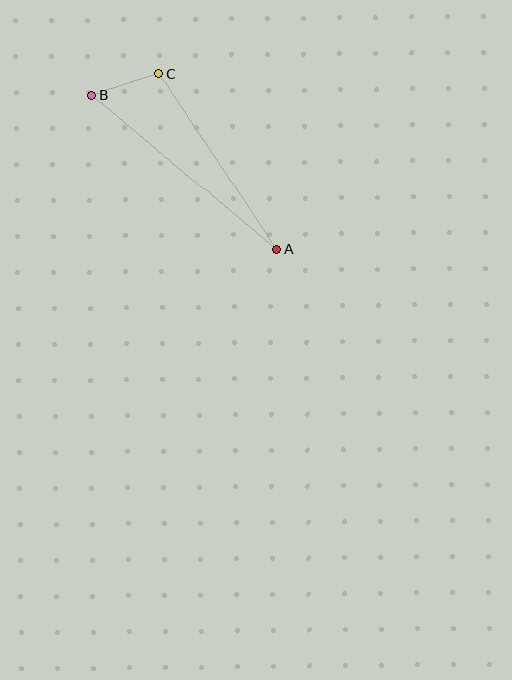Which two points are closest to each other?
Points B and C are closest to each other.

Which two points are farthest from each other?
Points A and B are farthest from each other.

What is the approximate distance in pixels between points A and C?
The distance between A and C is approximately 211 pixels.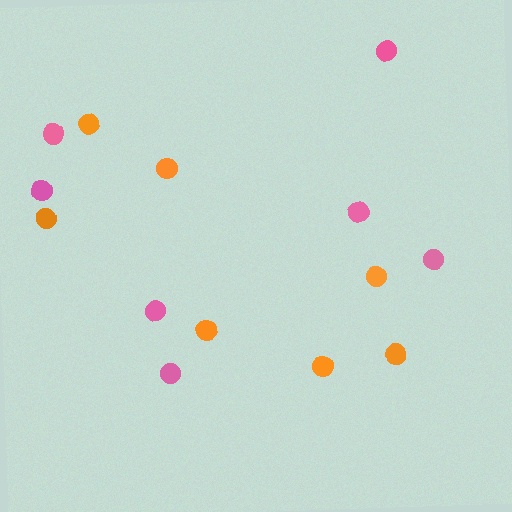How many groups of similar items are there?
There are 2 groups: one group of pink circles (7) and one group of orange circles (7).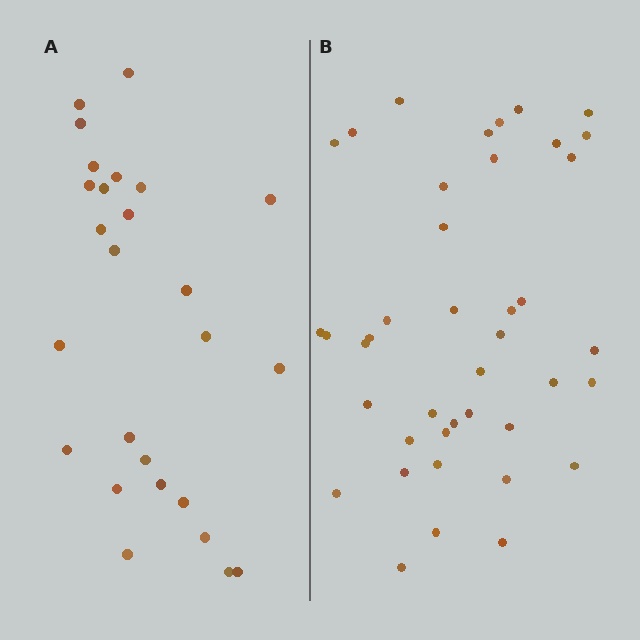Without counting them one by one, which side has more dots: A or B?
Region B (the right region) has more dots.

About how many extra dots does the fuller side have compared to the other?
Region B has approximately 15 more dots than region A.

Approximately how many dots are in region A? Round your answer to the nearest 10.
About 30 dots. (The exact count is 26, which rounds to 30.)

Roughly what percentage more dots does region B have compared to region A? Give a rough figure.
About 60% more.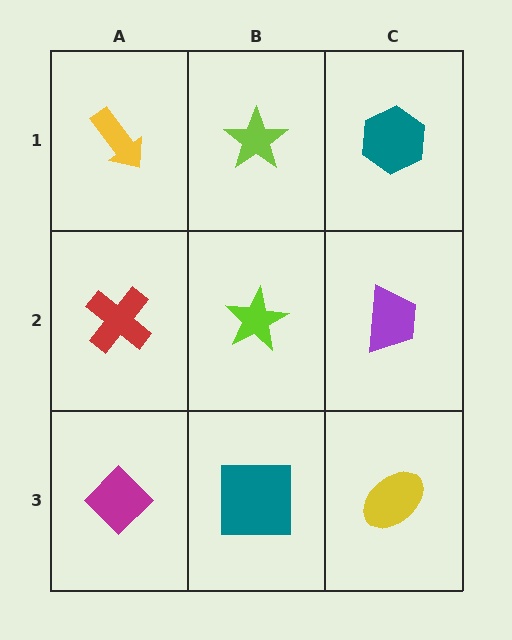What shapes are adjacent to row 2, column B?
A lime star (row 1, column B), a teal square (row 3, column B), a red cross (row 2, column A), a purple trapezoid (row 2, column C).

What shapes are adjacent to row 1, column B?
A lime star (row 2, column B), a yellow arrow (row 1, column A), a teal hexagon (row 1, column C).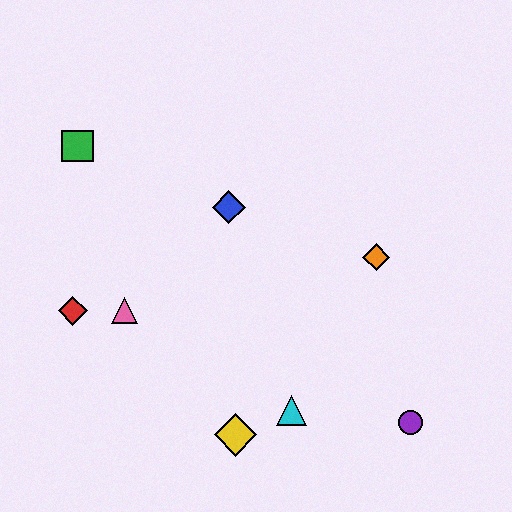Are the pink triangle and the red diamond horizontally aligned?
Yes, both are at y≈311.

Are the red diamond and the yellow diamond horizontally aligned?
No, the red diamond is at y≈311 and the yellow diamond is at y≈435.